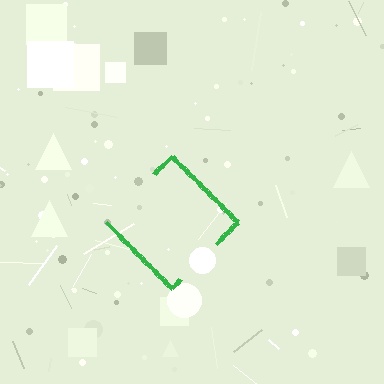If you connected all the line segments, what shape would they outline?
They would outline a diamond.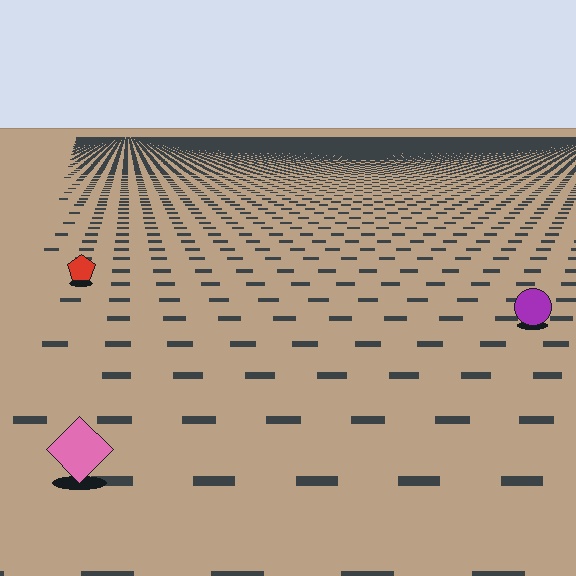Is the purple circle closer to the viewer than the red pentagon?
Yes. The purple circle is closer — you can tell from the texture gradient: the ground texture is coarser near it.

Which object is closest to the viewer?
The pink diamond is closest. The texture marks near it are larger and more spread out.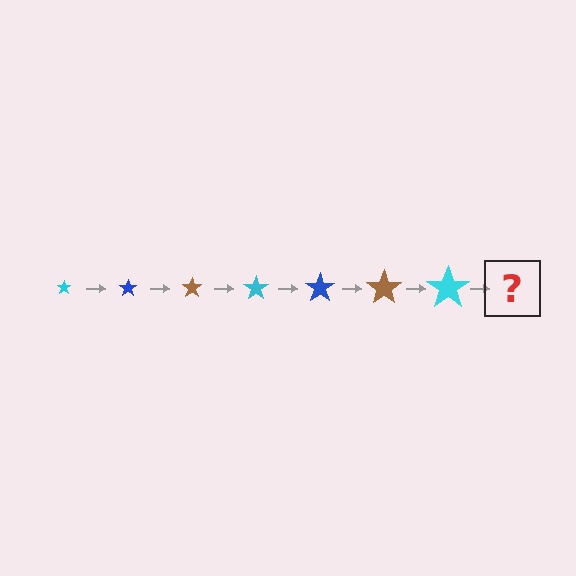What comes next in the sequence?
The next element should be a blue star, larger than the previous one.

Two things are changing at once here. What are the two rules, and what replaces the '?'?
The two rules are that the star grows larger each step and the color cycles through cyan, blue, and brown. The '?' should be a blue star, larger than the previous one.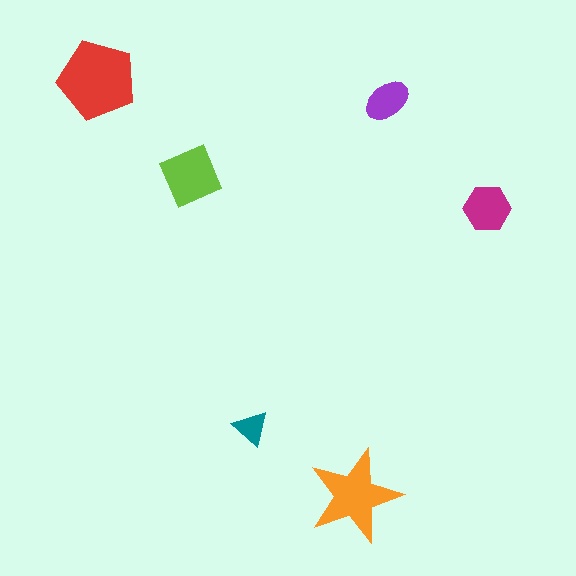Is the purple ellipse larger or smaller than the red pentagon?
Smaller.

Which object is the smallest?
The teal triangle.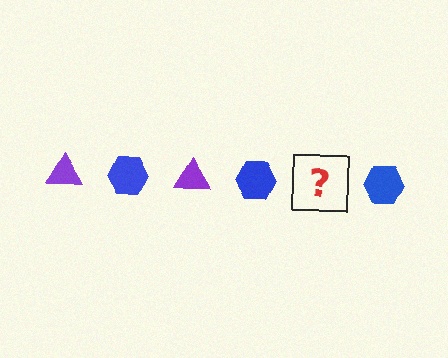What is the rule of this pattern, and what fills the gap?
The rule is that the pattern alternates between purple triangle and blue hexagon. The gap should be filled with a purple triangle.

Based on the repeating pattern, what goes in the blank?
The blank should be a purple triangle.